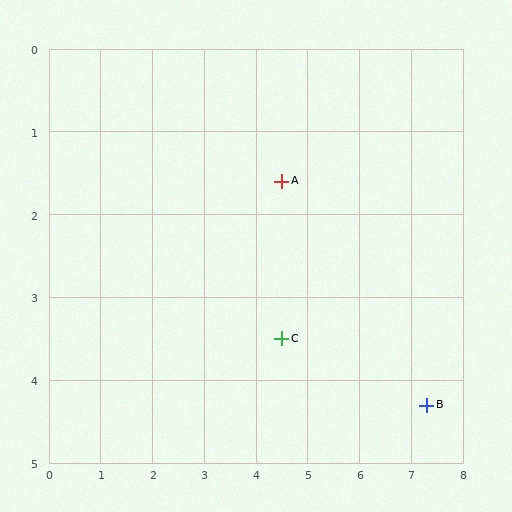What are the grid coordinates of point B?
Point B is at approximately (7.3, 4.3).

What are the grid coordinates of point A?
Point A is at approximately (4.5, 1.6).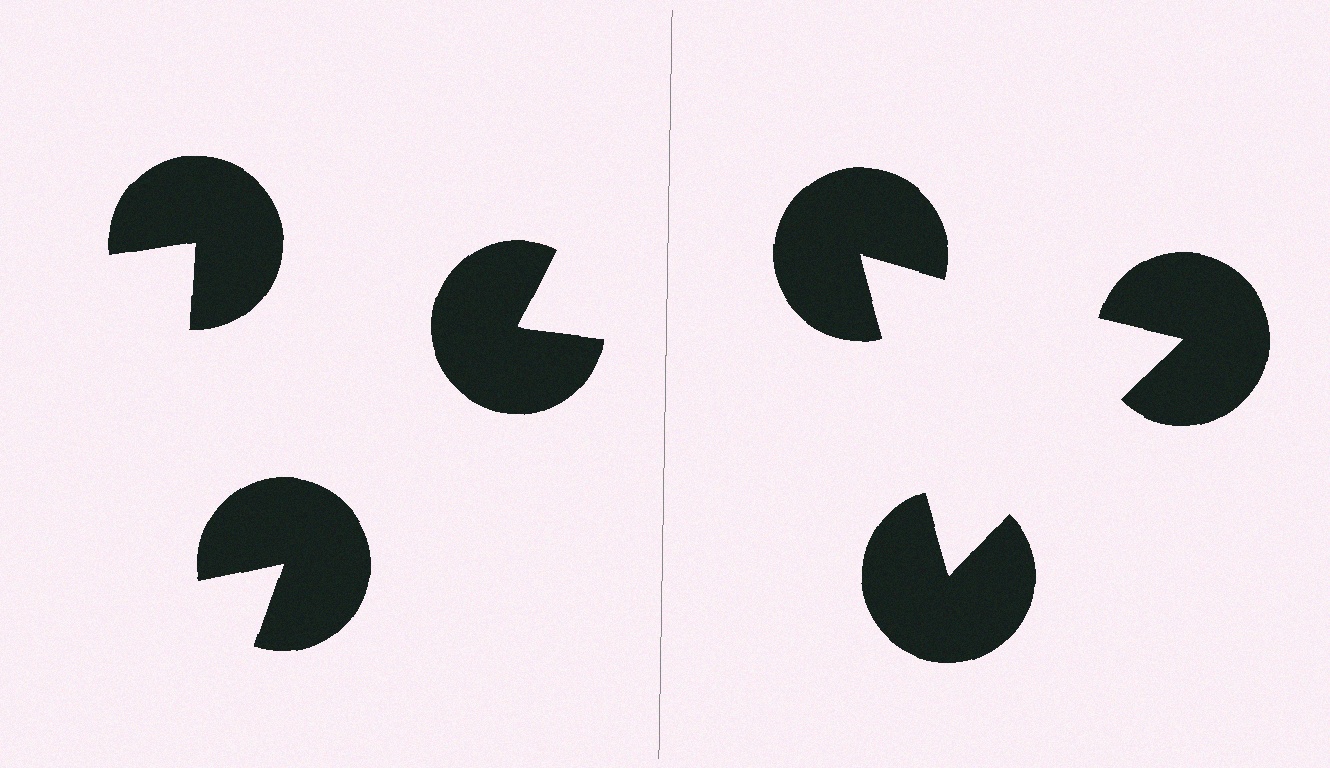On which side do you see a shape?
An illusory triangle appears on the right side. On the left side the wedge cuts are rotated, so no coherent shape forms.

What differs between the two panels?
The pac-man discs are positioned identically on both sides; only the wedge orientations differ. On the right they align to a triangle; on the left they are misaligned.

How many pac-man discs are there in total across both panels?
6 — 3 on each side.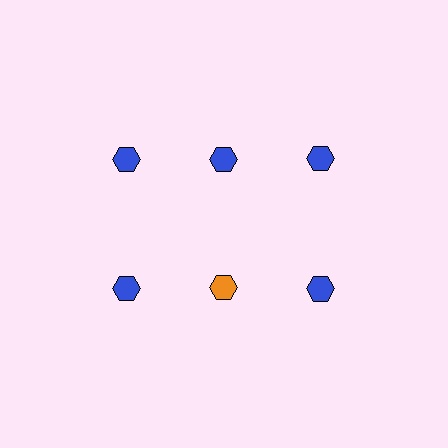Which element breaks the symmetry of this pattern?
The orange hexagon in the second row, second from left column breaks the symmetry. All other shapes are blue hexagons.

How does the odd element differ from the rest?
It has a different color: orange instead of blue.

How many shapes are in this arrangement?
There are 6 shapes arranged in a grid pattern.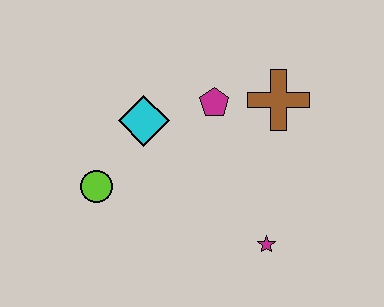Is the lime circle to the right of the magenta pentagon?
No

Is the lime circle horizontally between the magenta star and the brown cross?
No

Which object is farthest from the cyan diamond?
The magenta star is farthest from the cyan diamond.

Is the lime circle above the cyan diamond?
No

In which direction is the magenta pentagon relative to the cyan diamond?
The magenta pentagon is to the right of the cyan diamond.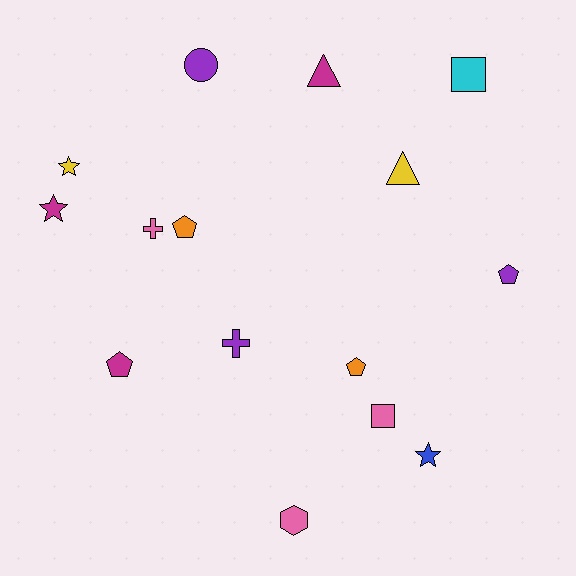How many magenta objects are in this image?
There are 3 magenta objects.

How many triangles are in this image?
There are 2 triangles.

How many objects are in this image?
There are 15 objects.